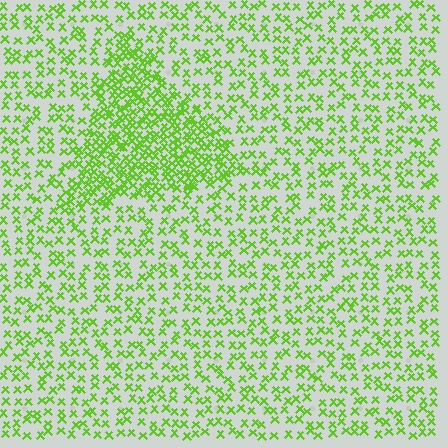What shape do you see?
I see a triangle.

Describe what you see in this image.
The image contains small lime elements arranged at two different densities. A triangle-shaped region is visible where the elements are more densely packed than the surrounding area.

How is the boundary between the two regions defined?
The boundary is defined by a change in element density (approximately 2.2x ratio). All elements are the same color, size, and shape.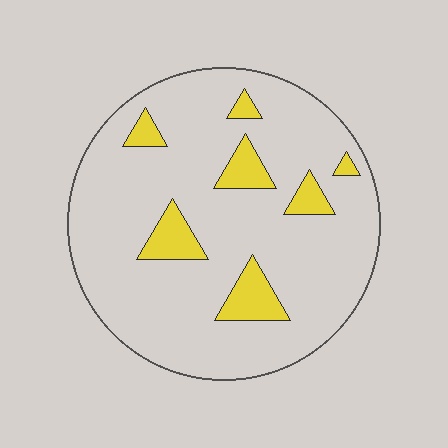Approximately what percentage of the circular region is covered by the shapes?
Approximately 15%.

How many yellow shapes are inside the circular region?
7.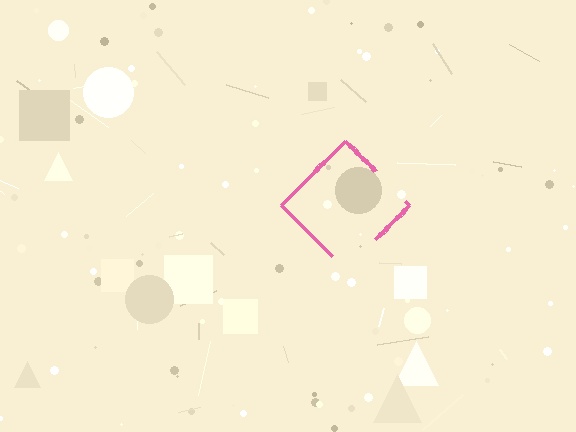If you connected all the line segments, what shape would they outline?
They would outline a diamond.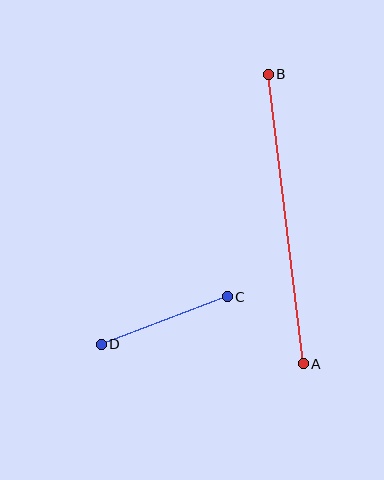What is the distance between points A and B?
The distance is approximately 292 pixels.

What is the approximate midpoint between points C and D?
The midpoint is at approximately (164, 321) pixels.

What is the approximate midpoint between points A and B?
The midpoint is at approximately (286, 219) pixels.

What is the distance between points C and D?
The distance is approximately 135 pixels.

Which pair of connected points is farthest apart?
Points A and B are farthest apart.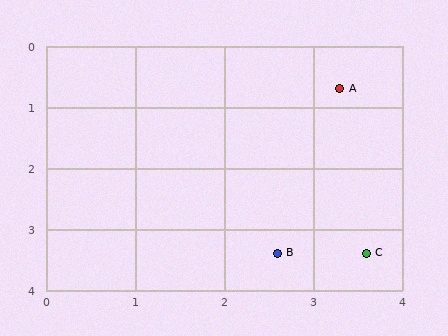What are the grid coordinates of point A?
Point A is at approximately (3.3, 0.7).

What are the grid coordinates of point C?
Point C is at approximately (3.6, 3.4).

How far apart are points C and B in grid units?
Points C and B are about 1.0 grid units apart.